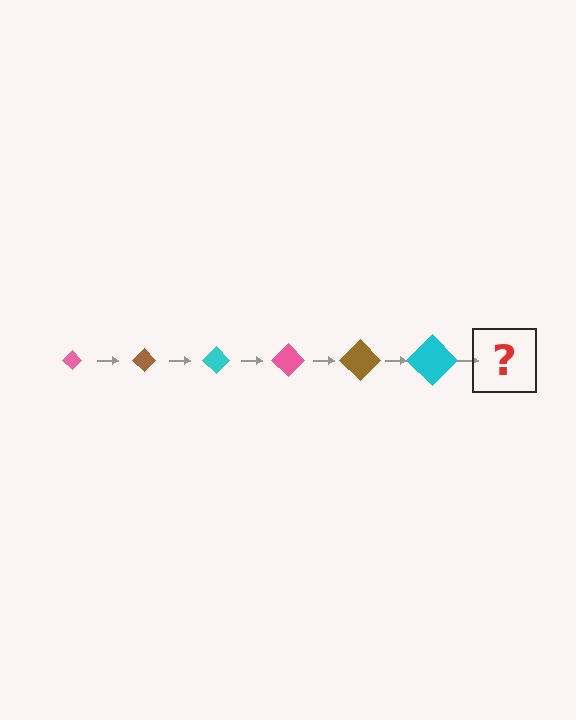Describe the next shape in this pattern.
It should be a pink diamond, larger than the previous one.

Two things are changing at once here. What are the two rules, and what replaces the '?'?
The two rules are that the diamond grows larger each step and the color cycles through pink, brown, and cyan. The '?' should be a pink diamond, larger than the previous one.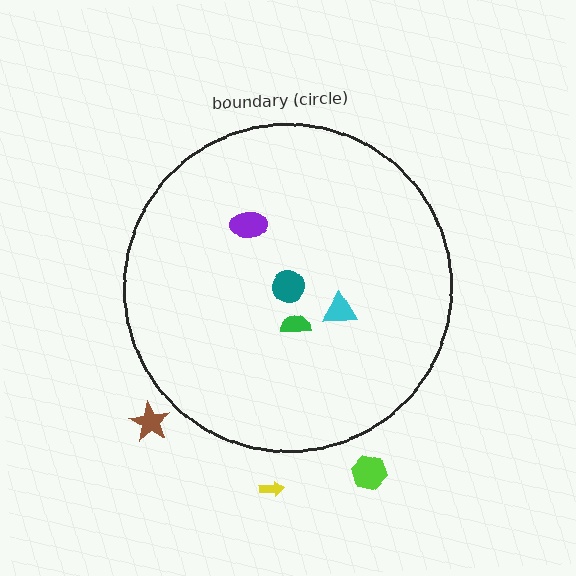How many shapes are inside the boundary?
4 inside, 3 outside.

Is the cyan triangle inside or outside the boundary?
Inside.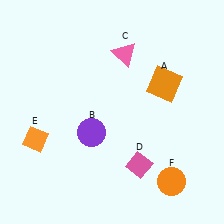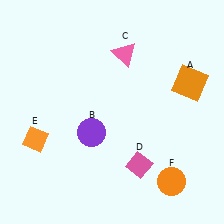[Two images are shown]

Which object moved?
The orange square (A) moved right.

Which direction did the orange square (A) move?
The orange square (A) moved right.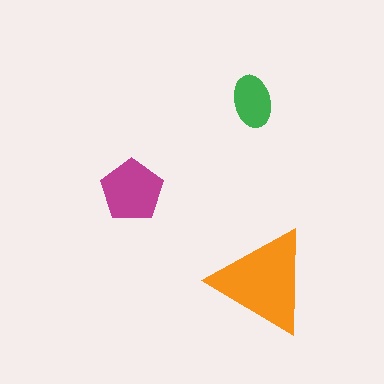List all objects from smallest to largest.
The green ellipse, the magenta pentagon, the orange triangle.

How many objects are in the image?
There are 3 objects in the image.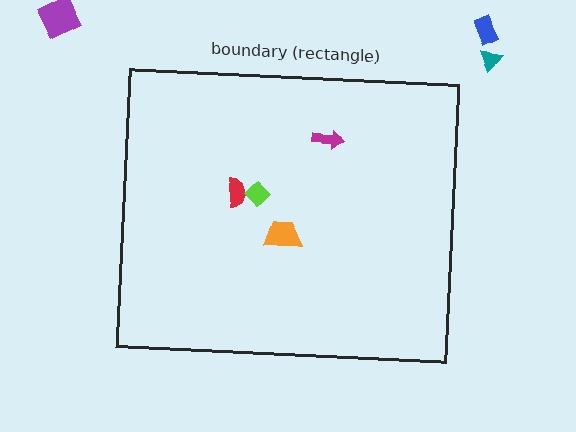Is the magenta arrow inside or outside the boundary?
Inside.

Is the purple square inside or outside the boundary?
Outside.